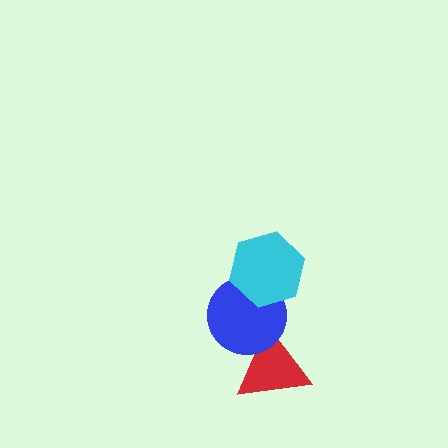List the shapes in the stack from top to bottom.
From top to bottom: the cyan hexagon, the blue circle, the red triangle.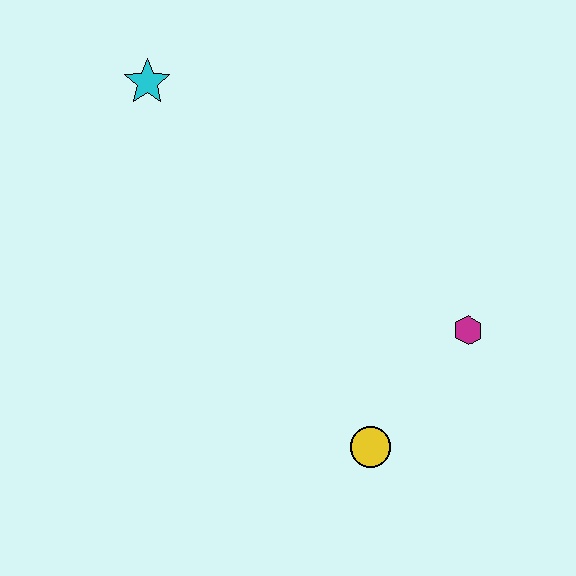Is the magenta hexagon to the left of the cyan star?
No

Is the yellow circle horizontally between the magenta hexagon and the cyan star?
Yes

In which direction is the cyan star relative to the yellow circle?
The cyan star is above the yellow circle.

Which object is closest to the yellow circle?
The magenta hexagon is closest to the yellow circle.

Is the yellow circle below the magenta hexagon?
Yes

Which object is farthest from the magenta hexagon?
The cyan star is farthest from the magenta hexagon.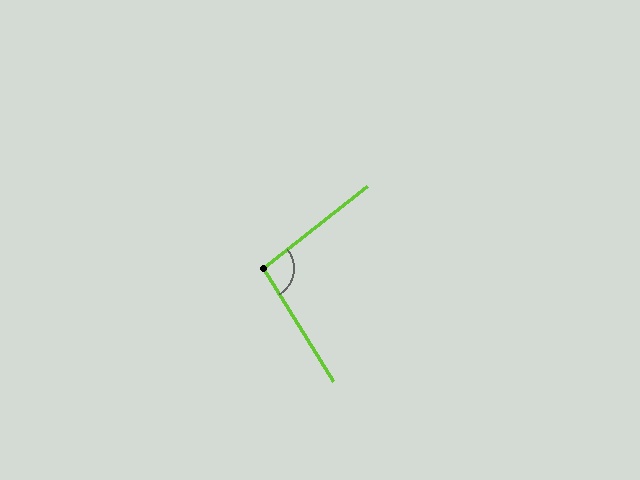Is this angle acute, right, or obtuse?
It is obtuse.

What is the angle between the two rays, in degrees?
Approximately 96 degrees.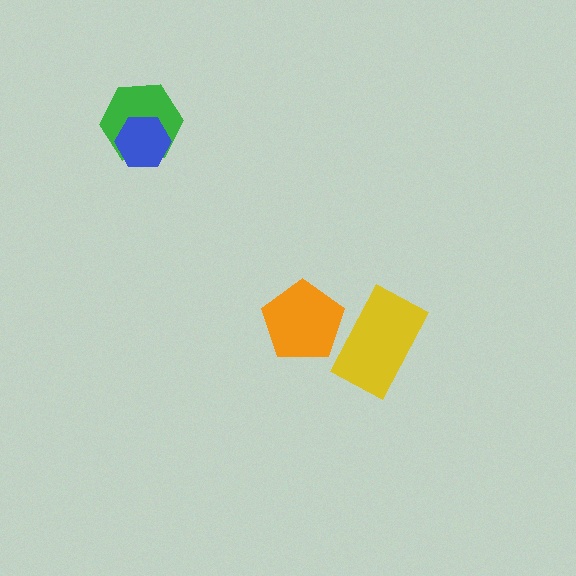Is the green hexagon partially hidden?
Yes, it is partially covered by another shape.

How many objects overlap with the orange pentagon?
1 object overlaps with the orange pentagon.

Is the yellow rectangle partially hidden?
No, no other shape covers it.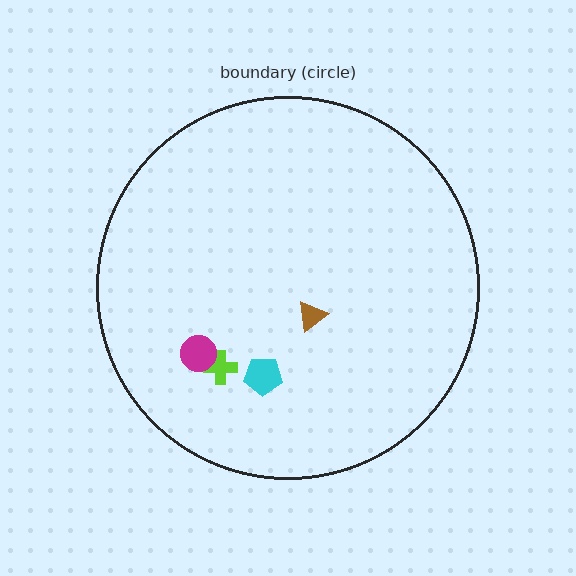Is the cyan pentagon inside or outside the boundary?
Inside.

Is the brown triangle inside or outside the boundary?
Inside.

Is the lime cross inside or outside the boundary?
Inside.